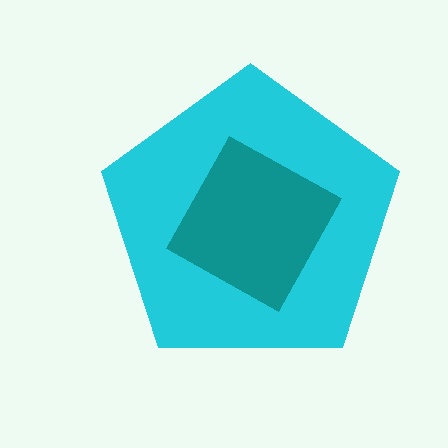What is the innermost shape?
The teal square.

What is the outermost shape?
The cyan pentagon.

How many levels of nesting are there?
2.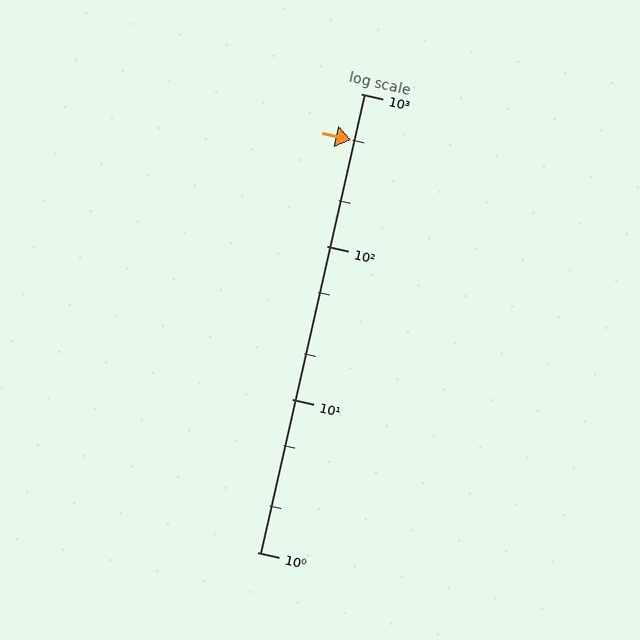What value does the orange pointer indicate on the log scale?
The pointer indicates approximately 500.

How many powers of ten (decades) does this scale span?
The scale spans 3 decades, from 1 to 1000.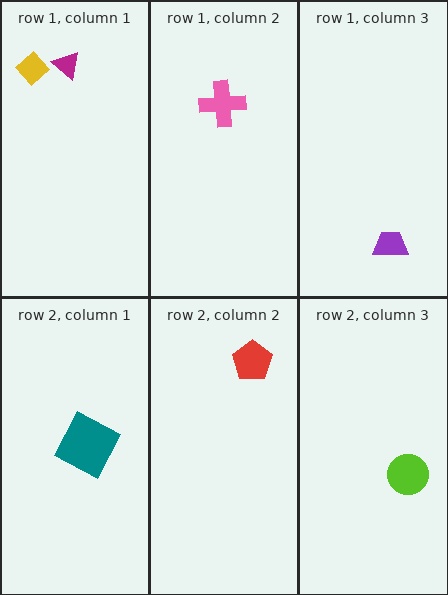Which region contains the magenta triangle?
The row 1, column 1 region.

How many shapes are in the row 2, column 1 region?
1.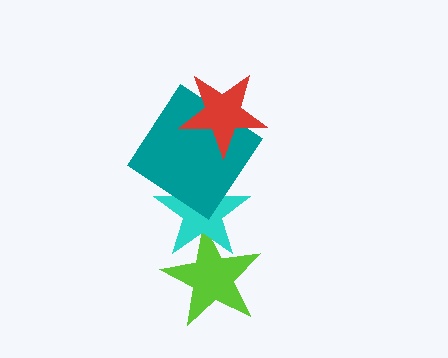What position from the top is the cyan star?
The cyan star is 3rd from the top.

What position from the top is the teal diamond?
The teal diamond is 2nd from the top.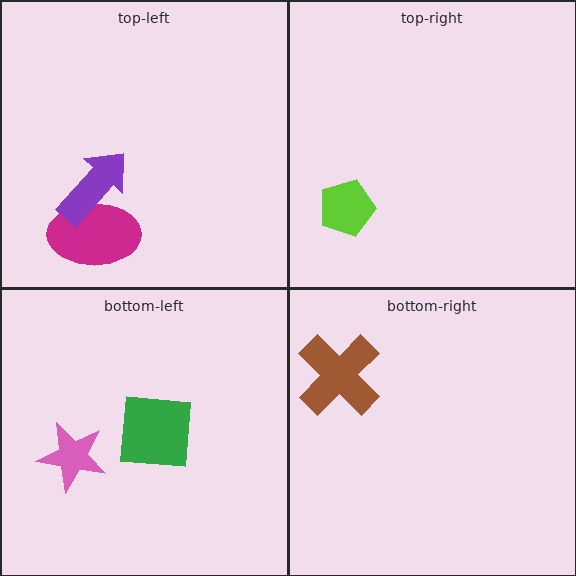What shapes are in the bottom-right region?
The brown cross.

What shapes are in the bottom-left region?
The green square, the pink star.